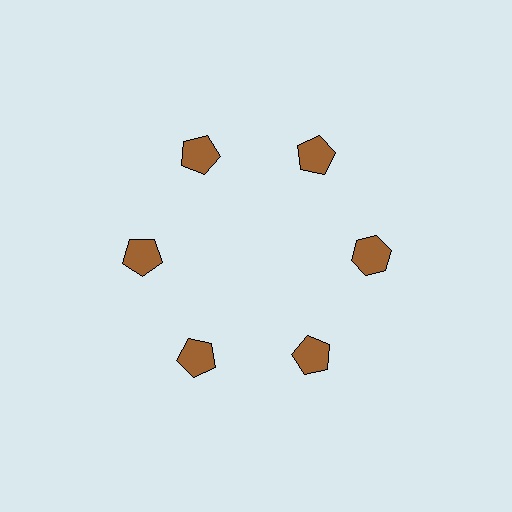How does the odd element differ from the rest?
It has a different shape: hexagon instead of pentagon.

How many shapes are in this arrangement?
There are 6 shapes arranged in a ring pattern.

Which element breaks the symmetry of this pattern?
The brown hexagon at roughly the 3 o'clock position breaks the symmetry. All other shapes are brown pentagons.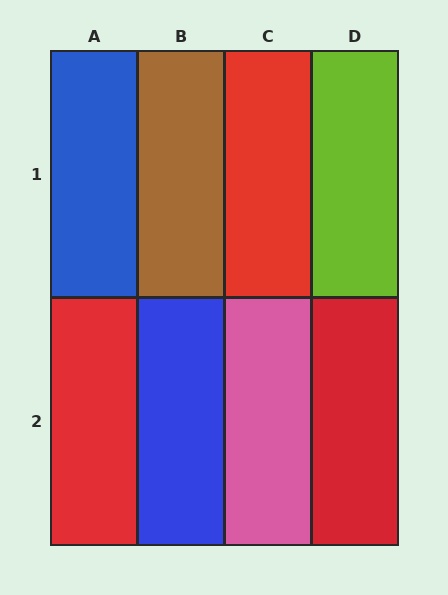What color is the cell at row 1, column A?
Blue.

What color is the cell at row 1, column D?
Lime.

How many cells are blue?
2 cells are blue.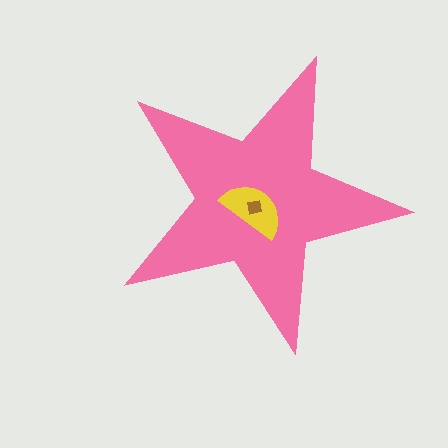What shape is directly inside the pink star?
The yellow semicircle.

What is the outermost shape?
The pink star.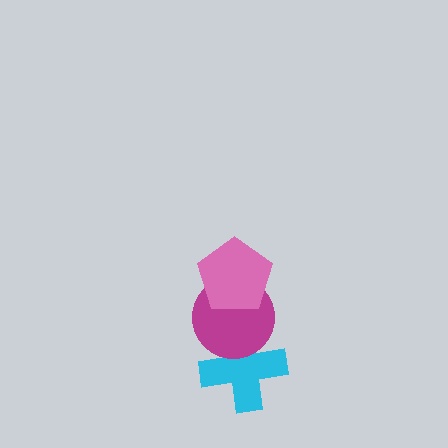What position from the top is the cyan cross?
The cyan cross is 3rd from the top.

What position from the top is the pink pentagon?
The pink pentagon is 1st from the top.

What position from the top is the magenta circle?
The magenta circle is 2nd from the top.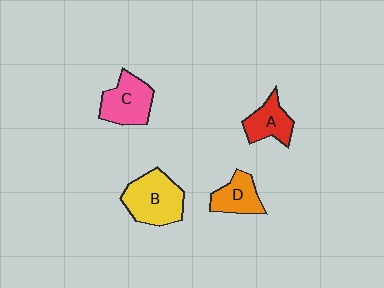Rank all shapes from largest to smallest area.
From largest to smallest: B (yellow), C (pink), A (red), D (orange).